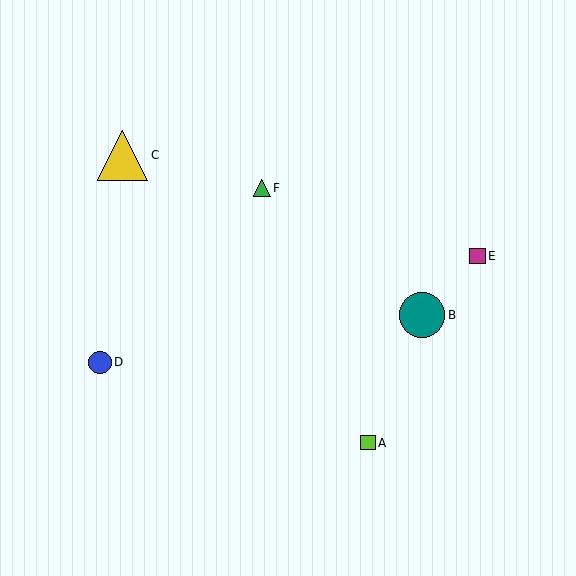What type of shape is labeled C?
Shape C is a yellow triangle.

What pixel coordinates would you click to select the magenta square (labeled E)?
Click at (477, 256) to select the magenta square E.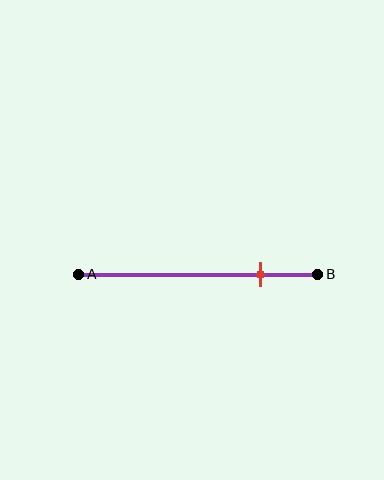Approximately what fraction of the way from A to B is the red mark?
The red mark is approximately 75% of the way from A to B.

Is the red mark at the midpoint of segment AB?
No, the mark is at about 75% from A, not at the 50% midpoint.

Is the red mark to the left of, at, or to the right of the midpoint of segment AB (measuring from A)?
The red mark is to the right of the midpoint of segment AB.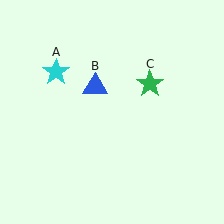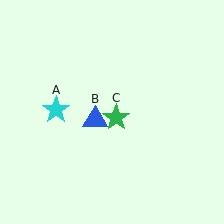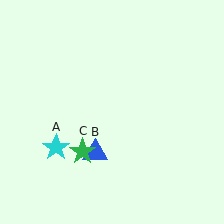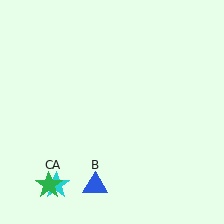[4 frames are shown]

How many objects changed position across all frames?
3 objects changed position: cyan star (object A), blue triangle (object B), green star (object C).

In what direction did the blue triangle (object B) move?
The blue triangle (object B) moved down.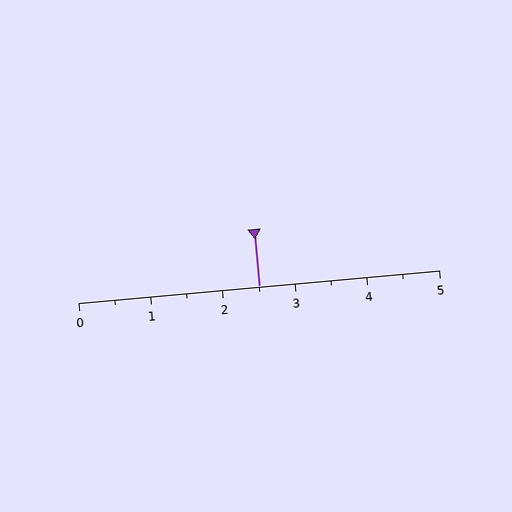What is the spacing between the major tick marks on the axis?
The major ticks are spaced 1 apart.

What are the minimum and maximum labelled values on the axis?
The axis runs from 0 to 5.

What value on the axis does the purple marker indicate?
The marker indicates approximately 2.5.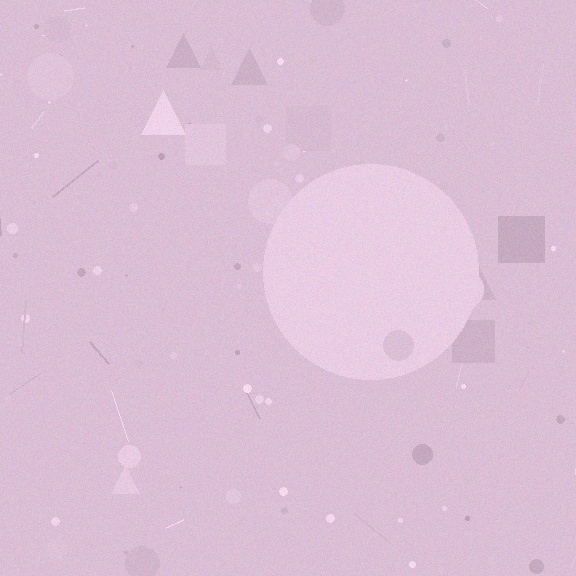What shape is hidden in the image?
A circle is hidden in the image.